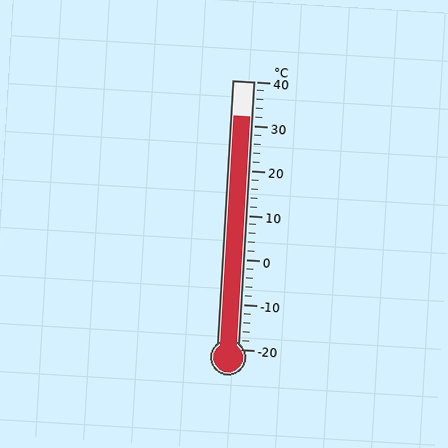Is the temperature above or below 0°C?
The temperature is above 0°C.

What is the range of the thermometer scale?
The thermometer scale ranges from -20°C to 40°C.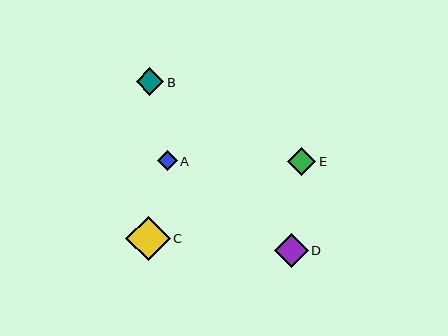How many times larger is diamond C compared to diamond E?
Diamond C is approximately 1.6 times the size of diamond E.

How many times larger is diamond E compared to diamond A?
Diamond E is approximately 1.4 times the size of diamond A.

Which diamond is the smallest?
Diamond A is the smallest with a size of approximately 20 pixels.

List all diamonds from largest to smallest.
From largest to smallest: C, D, E, B, A.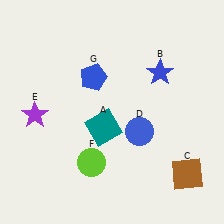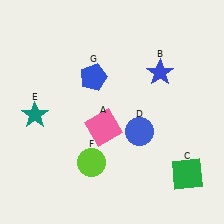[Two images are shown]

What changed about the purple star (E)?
In Image 1, E is purple. In Image 2, it changed to teal.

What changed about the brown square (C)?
In Image 1, C is brown. In Image 2, it changed to green.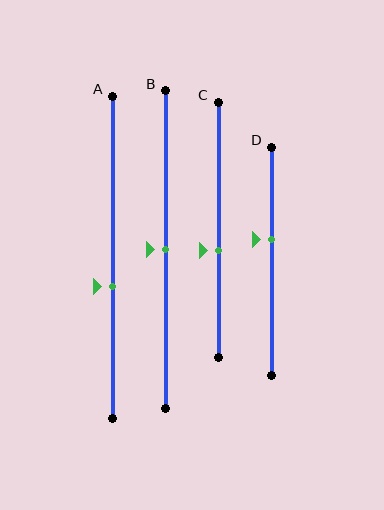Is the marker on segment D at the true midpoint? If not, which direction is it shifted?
No, the marker on segment D is shifted upward by about 10% of the segment length.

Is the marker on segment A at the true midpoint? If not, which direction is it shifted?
No, the marker on segment A is shifted downward by about 9% of the segment length.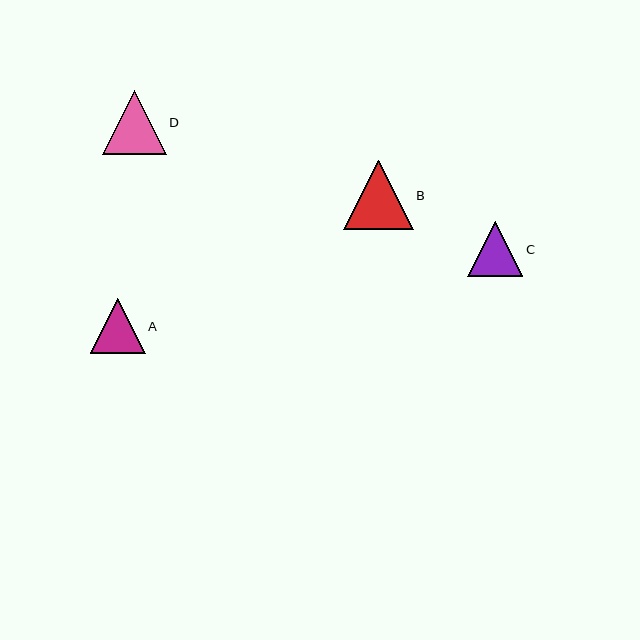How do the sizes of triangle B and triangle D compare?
Triangle B and triangle D are approximately the same size.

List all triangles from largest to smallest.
From largest to smallest: B, D, A, C.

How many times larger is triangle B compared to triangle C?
Triangle B is approximately 1.3 times the size of triangle C.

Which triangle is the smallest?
Triangle C is the smallest with a size of approximately 55 pixels.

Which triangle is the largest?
Triangle B is the largest with a size of approximately 69 pixels.